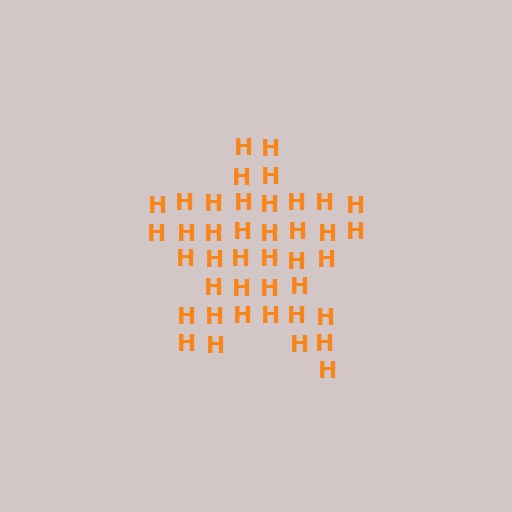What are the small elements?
The small elements are letter H's.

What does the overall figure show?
The overall figure shows a star.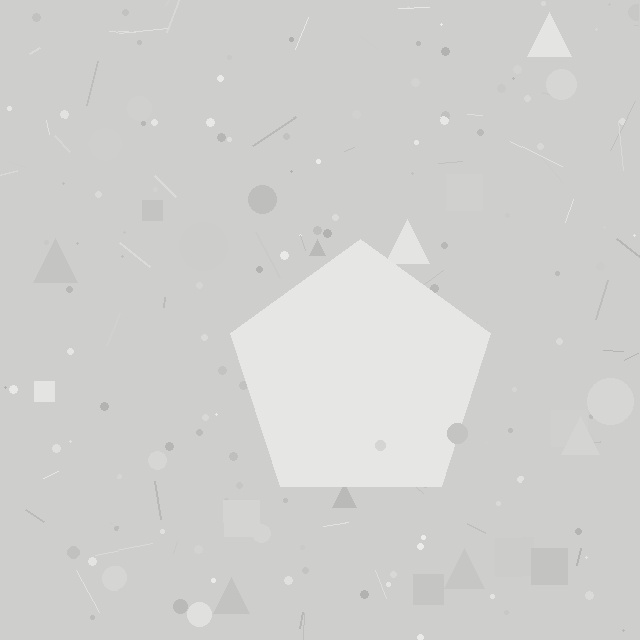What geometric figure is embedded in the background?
A pentagon is embedded in the background.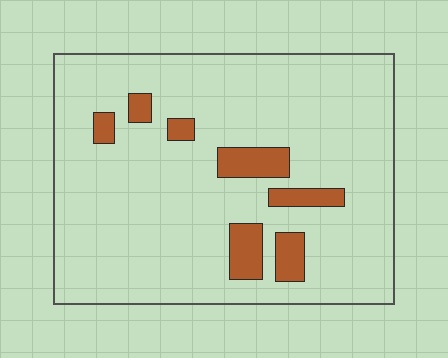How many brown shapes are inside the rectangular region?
7.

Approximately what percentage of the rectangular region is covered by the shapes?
Approximately 10%.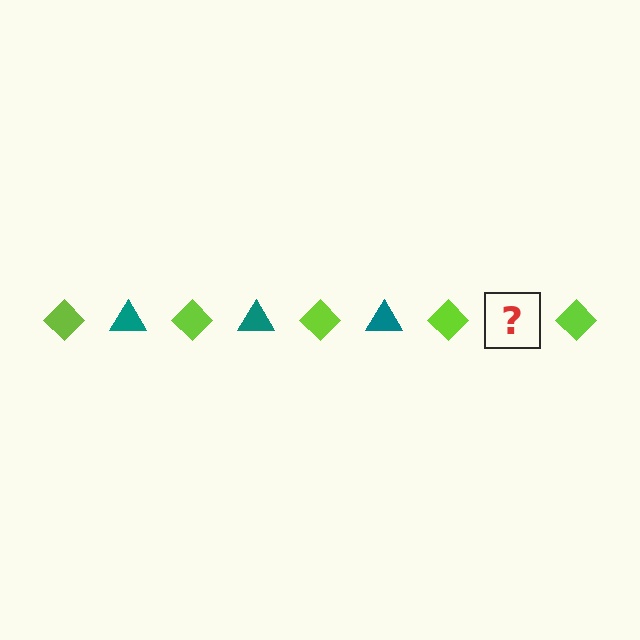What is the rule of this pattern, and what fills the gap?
The rule is that the pattern alternates between lime diamond and teal triangle. The gap should be filled with a teal triangle.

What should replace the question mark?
The question mark should be replaced with a teal triangle.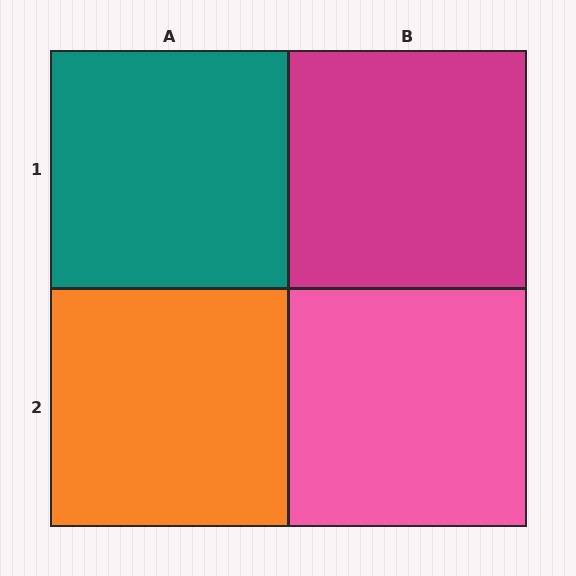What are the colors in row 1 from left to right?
Teal, magenta.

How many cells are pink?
1 cell is pink.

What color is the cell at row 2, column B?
Pink.